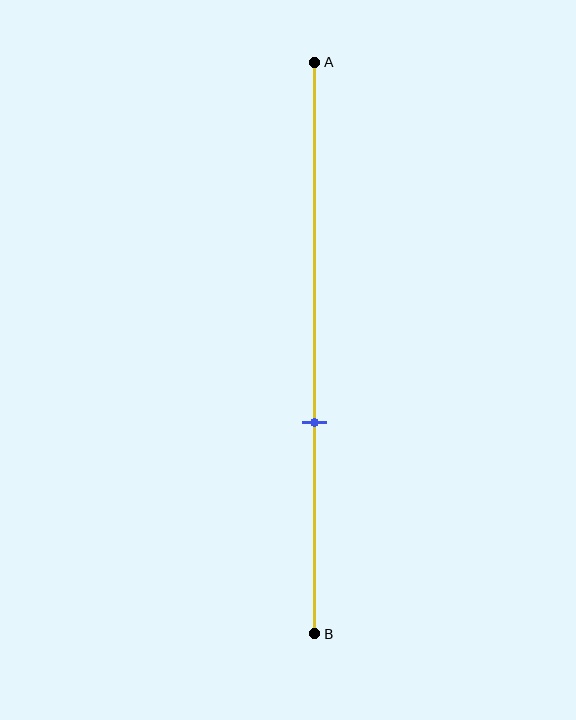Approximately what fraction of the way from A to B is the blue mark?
The blue mark is approximately 65% of the way from A to B.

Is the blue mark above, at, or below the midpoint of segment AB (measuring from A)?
The blue mark is below the midpoint of segment AB.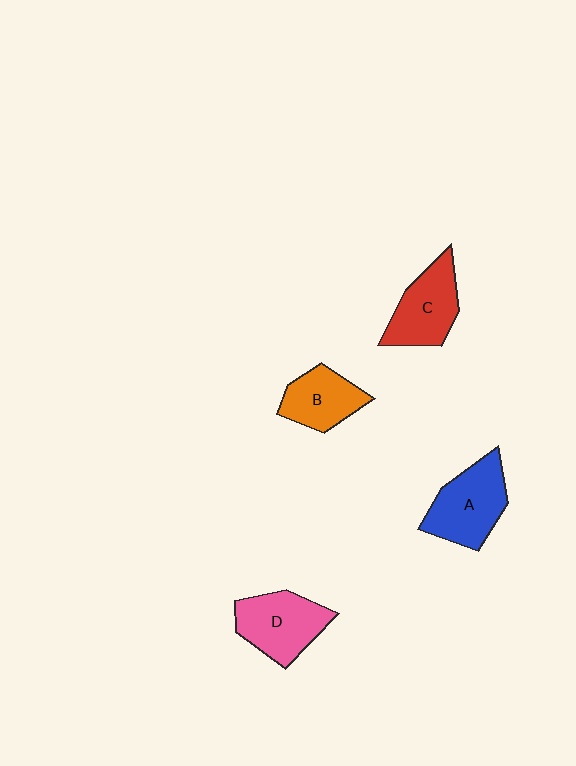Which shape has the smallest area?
Shape B (orange).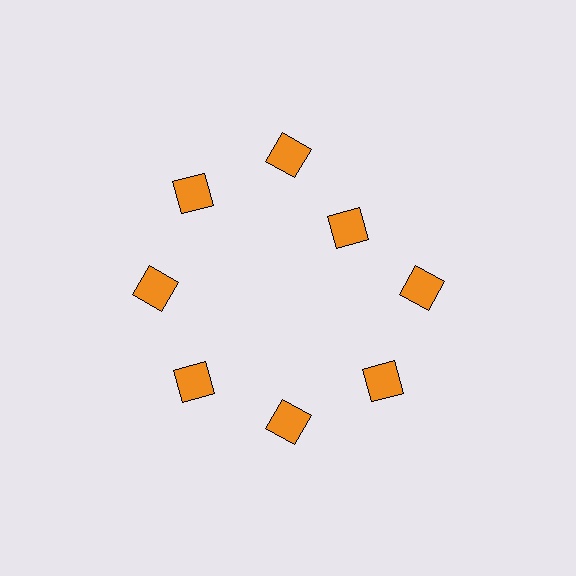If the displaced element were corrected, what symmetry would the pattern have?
It would have 8-fold rotational symmetry — the pattern would map onto itself every 45 degrees.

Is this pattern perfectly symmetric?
No. The 8 orange diamonds are arranged in a ring, but one element near the 2 o'clock position is pulled inward toward the center, breaking the 8-fold rotational symmetry.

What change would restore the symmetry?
The symmetry would be restored by moving it outward, back onto the ring so that all 8 diamonds sit at equal angles and equal distance from the center.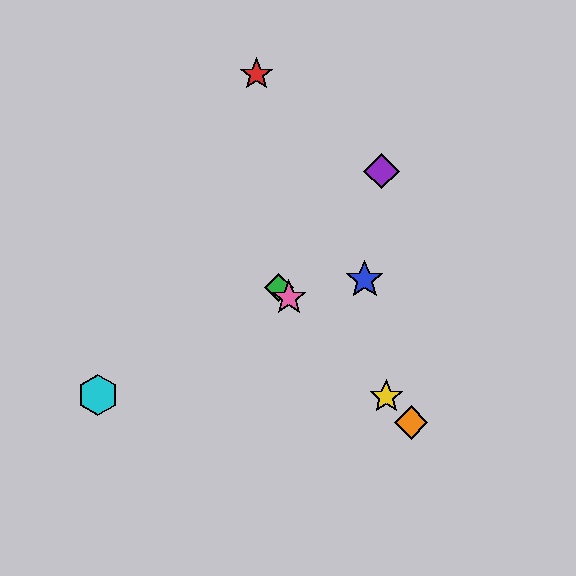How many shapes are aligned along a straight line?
4 shapes (the green diamond, the yellow star, the orange diamond, the pink star) are aligned along a straight line.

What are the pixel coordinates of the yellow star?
The yellow star is at (386, 397).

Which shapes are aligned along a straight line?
The green diamond, the yellow star, the orange diamond, the pink star are aligned along a straight line.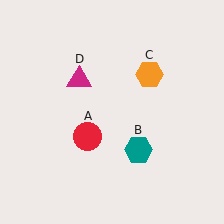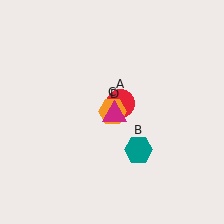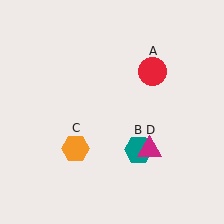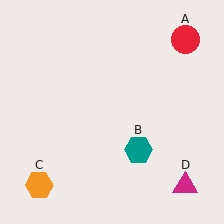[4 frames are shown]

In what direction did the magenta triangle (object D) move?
The magenta triangle (object D) moved down and to the right.